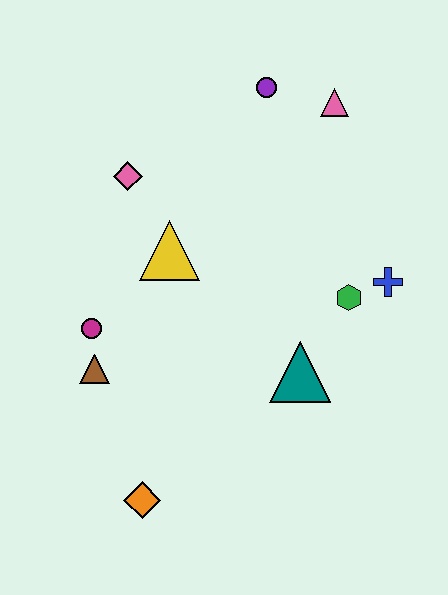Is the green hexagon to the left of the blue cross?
Yes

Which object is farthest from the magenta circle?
The pink triangle is farthest from the magenta circle.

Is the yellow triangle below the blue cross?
No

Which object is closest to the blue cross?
The green hexagon is closest to the blue cross.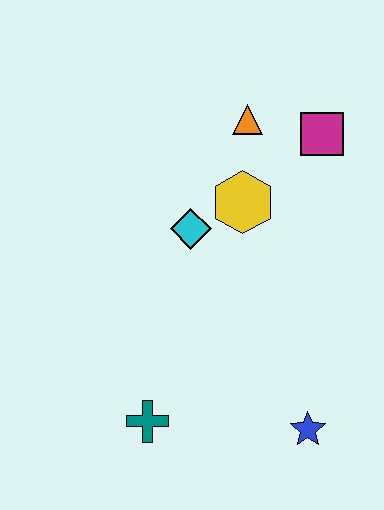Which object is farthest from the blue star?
The orange triangle is farthest from the blue star.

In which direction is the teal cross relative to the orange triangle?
The teal cross is below the orange triangle.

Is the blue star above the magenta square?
No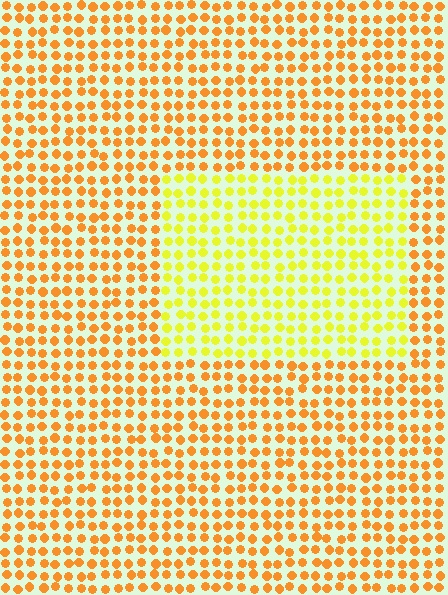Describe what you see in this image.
The image is filled with small orange elements in a uniform arrangement. A rectangle-shaped region is visible where the elements are tinted to a slightly different hue, forming a subtle color boundary.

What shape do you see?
I see a rectangle.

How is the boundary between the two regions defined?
The boundary is defined purely by a slight shift in hue (about 35 degrees). Spacing, size, and orientation are identical on both sides.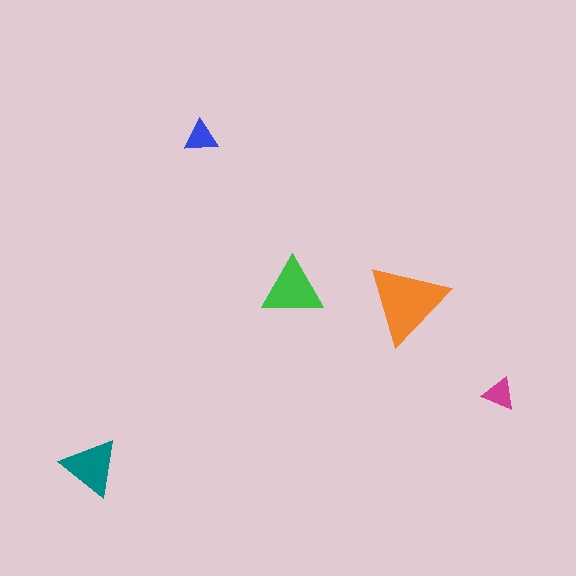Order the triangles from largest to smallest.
the orange one, the green one, the teal one, the blue one, the magenta one.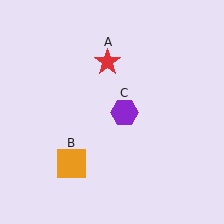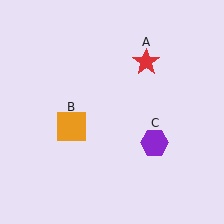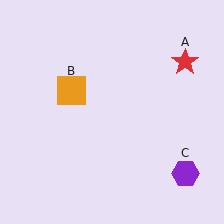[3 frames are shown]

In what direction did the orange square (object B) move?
The orange square (object B) moved up.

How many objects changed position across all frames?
3 objects changed position: red star (object A), orange square (object B), purple hexagon (object C).